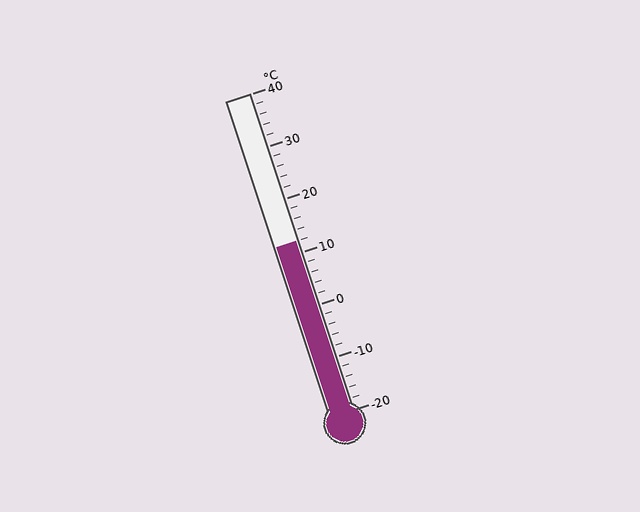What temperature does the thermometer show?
The thermometer shows approximately 12°C.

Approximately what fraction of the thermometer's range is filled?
The thermometer is filled to approximately 55% of its range.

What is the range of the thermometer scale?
The thermometer scale ranges from -20°C to 40°C.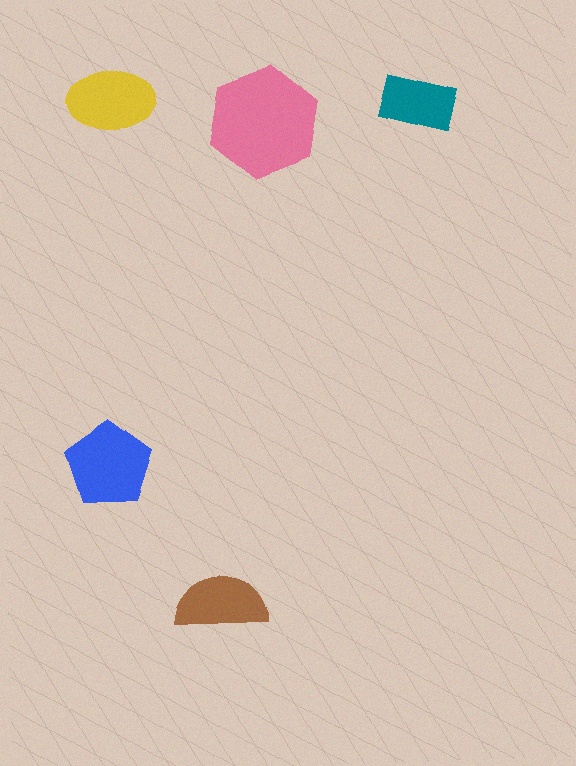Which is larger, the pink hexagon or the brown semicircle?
The pink hexagon.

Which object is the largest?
The pink hexagon.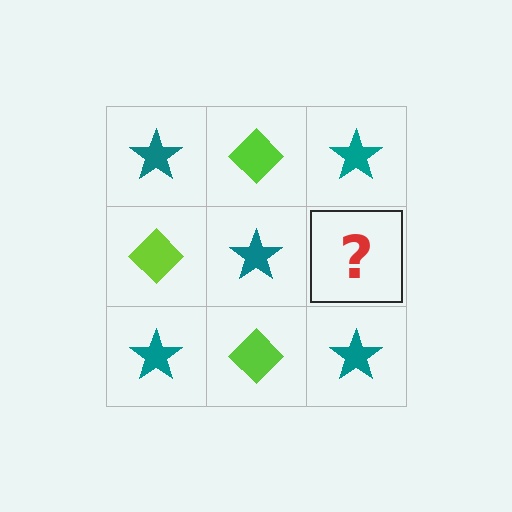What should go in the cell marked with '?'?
The missing cell should contain a lime diamond.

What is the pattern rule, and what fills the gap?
The rule is that it alternates teal star and lime diamond in a checkerboard pattern. The gap should be filled with a lime diamond.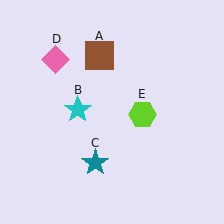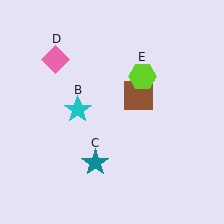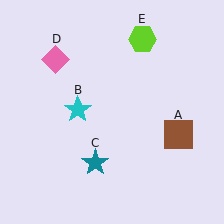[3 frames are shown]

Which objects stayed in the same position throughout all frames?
Cyan star (object B) and teal star (object C) and pink diamond (object D) remained stationary.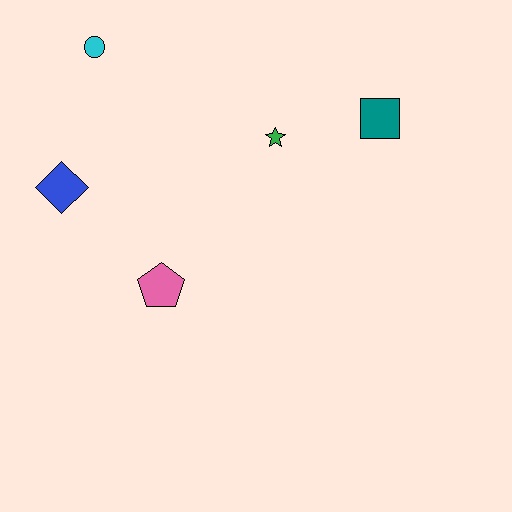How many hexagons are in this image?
There are no hexagons.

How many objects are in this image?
There are 5 objects.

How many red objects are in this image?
There are no red objects.